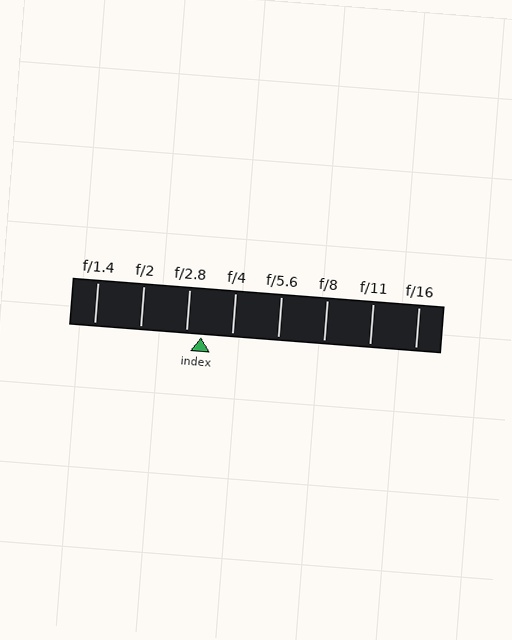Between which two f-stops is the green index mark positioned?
The index mark is between f/2.8 and f/4.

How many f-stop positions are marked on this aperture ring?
There are 8 f-stop positions marked.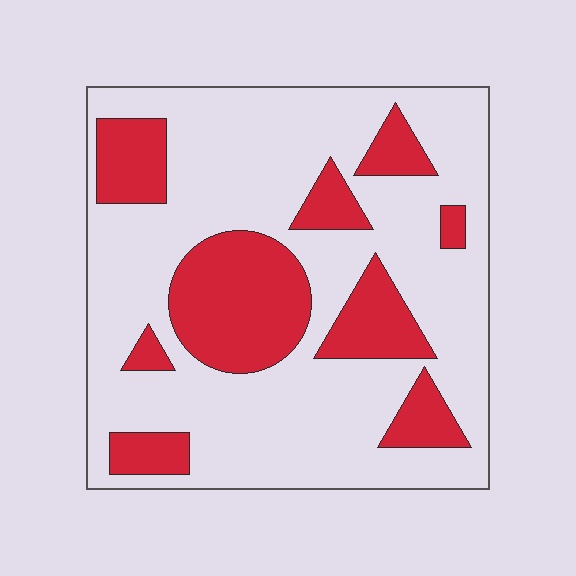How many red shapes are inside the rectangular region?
9.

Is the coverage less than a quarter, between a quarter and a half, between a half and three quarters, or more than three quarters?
Between a quarter and a half.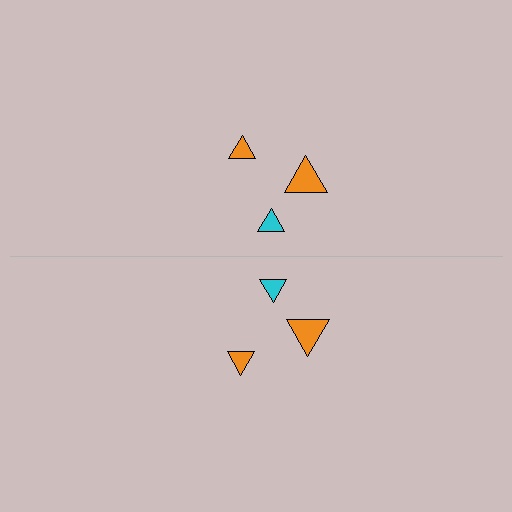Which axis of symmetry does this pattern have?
The pattern has a horizontal axis of symmetry running through the center of the image.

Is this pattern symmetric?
Yes, this pattern has bilateral (reflection) symmetry.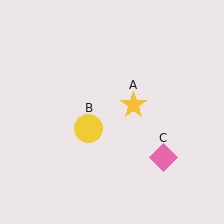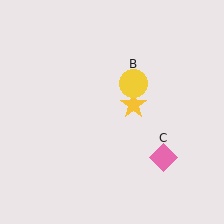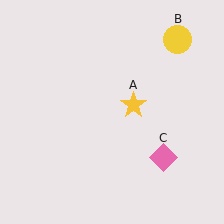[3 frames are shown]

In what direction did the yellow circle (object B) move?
The yellow circle (object B) moved up and to the right.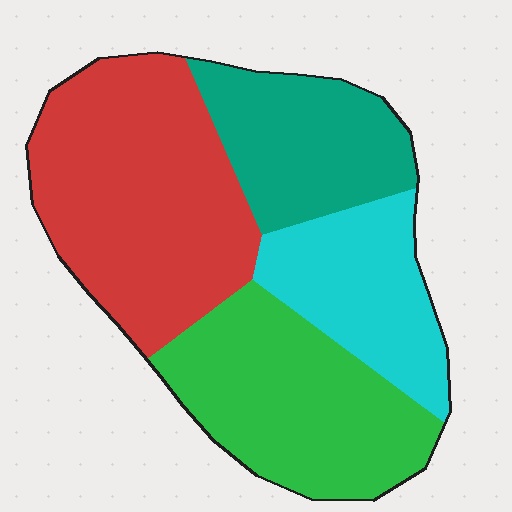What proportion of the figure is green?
Green covers 27% of the figure.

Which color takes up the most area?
Red, at roughly 35%.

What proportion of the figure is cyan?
Cyan covers around 20% of the figure.